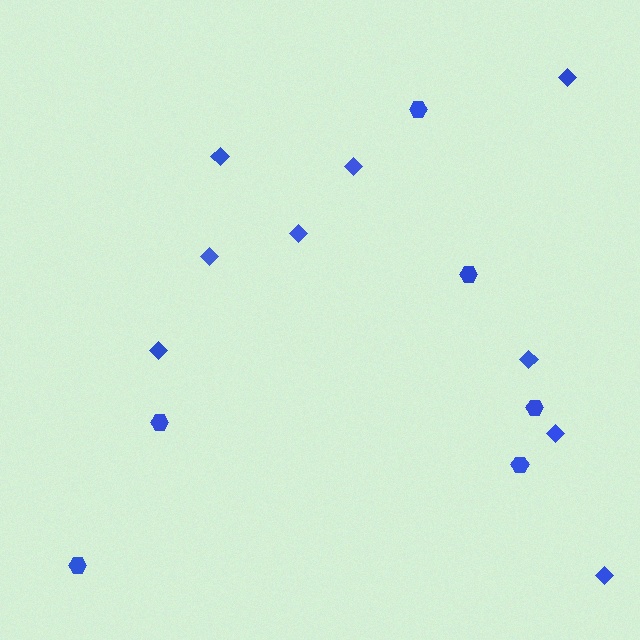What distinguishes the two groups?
There are 2 groups: one group of hexagons (6) and one group of diamonds (9).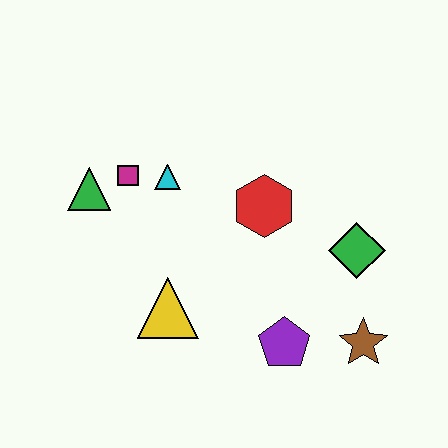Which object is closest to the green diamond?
The brown star is closest to the green diamond.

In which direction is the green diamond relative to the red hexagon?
The green diamond is to the right of the red hexagon.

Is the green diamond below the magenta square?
Yes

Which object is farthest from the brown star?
The green triangle is farthest from the brown star.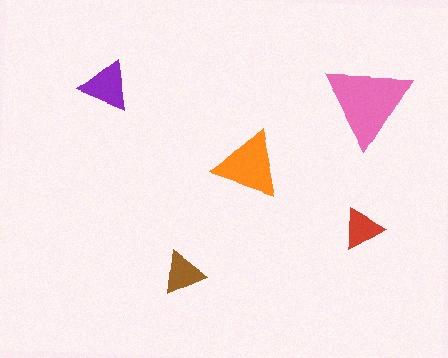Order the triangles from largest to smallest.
the pink one, the orange one, the purple one, the brown one, the red one.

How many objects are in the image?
There are 5 objects in the image.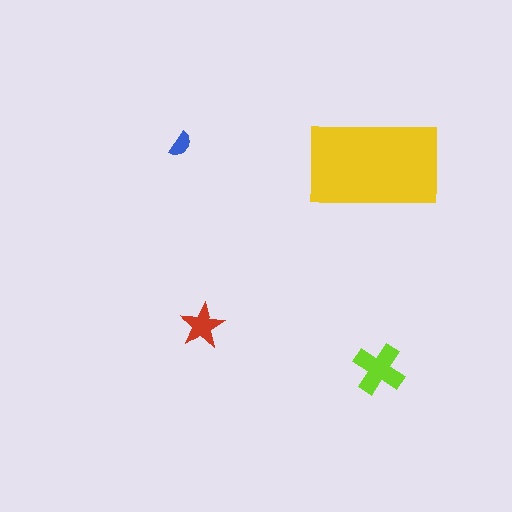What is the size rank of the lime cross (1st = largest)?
2nd.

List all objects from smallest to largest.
The blue semicircle, the red star, the lime cross, the yellow rectangle.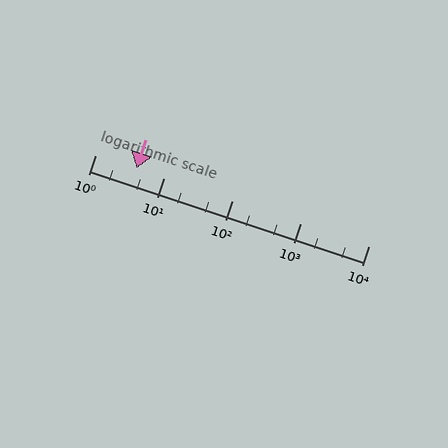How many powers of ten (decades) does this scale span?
The scale spans 4 decades, from 1 to 10000.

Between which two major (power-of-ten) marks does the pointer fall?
The pointer is between 1 and 10.